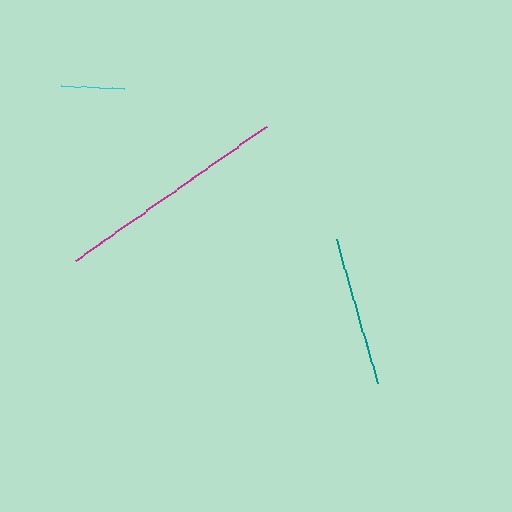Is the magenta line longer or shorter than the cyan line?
The magenta line is longer than the cyan line.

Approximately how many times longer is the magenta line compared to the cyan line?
The magenta line is approximately 3.7 times the length of the cyan line.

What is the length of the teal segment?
The teal segment is approximately 149 pixels long.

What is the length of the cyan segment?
The cyan segment is approximately 62 pixels long.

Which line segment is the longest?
The magenta line is the longest at approximately 234 pixels.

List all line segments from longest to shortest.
From longest to shortest: magenta, teal, cyan.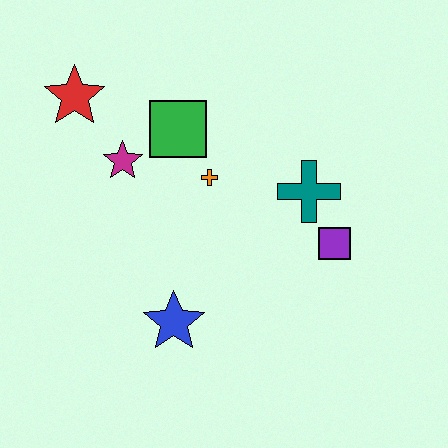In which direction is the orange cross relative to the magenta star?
The orange cross is to the right of the magenta star.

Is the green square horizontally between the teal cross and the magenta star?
Yes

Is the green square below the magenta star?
No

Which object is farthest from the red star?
The purple square is farthest from the red star.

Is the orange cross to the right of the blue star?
Yes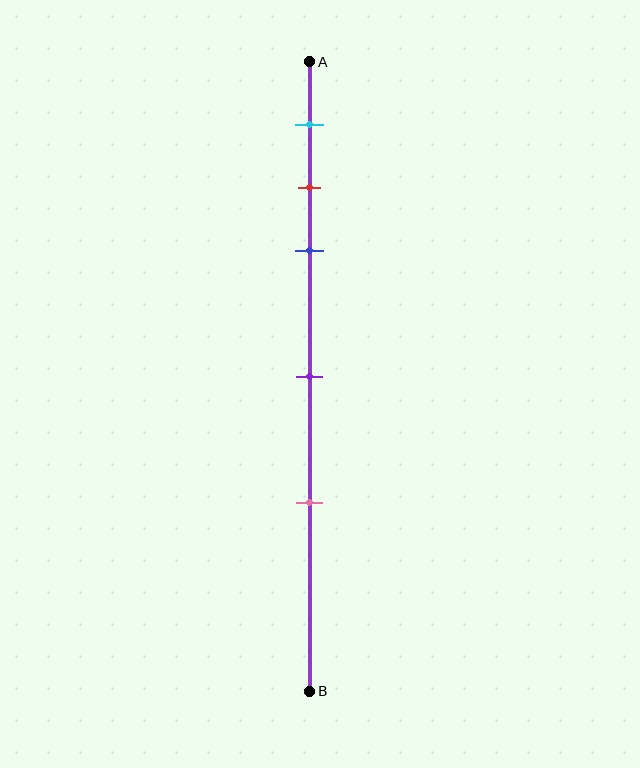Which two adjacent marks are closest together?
The red and blue marks are the closest adjacent pair.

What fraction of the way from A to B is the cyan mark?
The cyan mark is approximately 10% (0.1) of the way from A to B.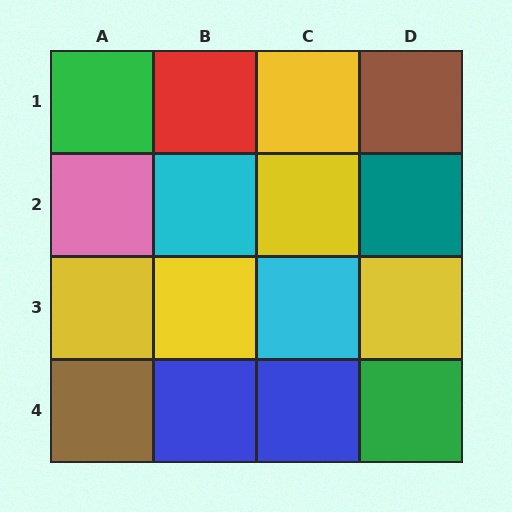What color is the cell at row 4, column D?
Green.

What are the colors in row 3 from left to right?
Yellow, yellow, cyan, yellow.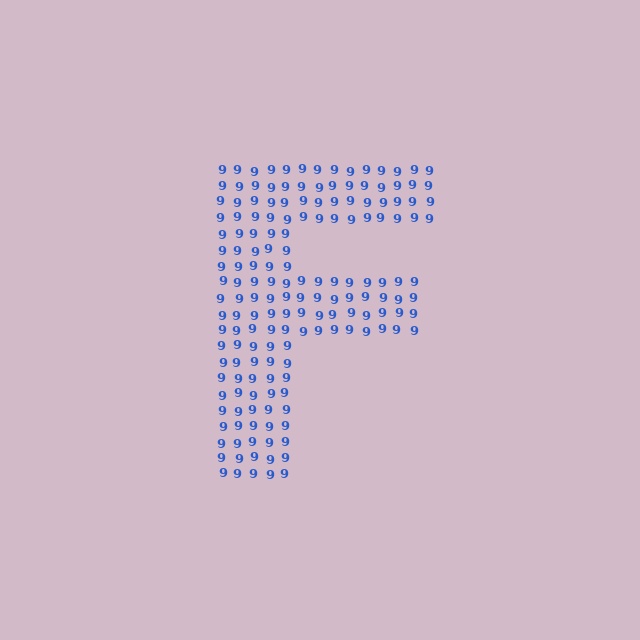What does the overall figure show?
The overall figure shows the letter F.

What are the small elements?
The small elements are digit 9's.